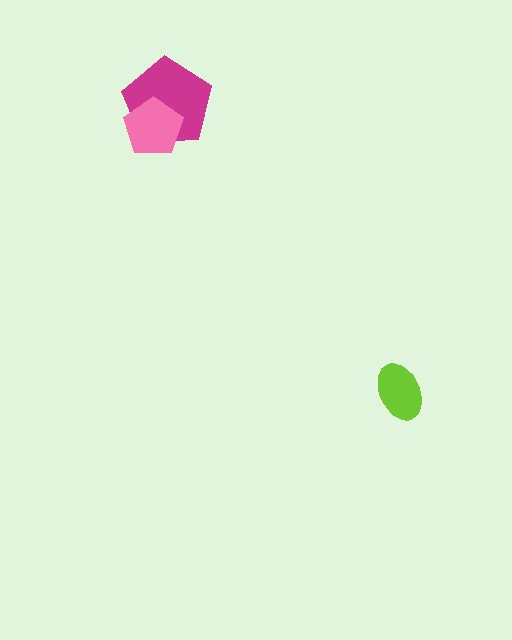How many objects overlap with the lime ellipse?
0 objects overlap with the lime ellipse.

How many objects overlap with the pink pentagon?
1 object overlaps with the pink pentagon.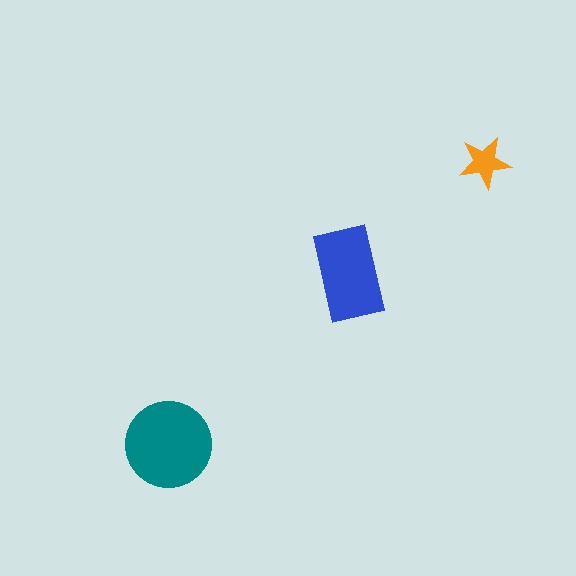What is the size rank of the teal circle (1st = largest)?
1st.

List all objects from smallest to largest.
The orange star, the blue rectangle, the teal circle.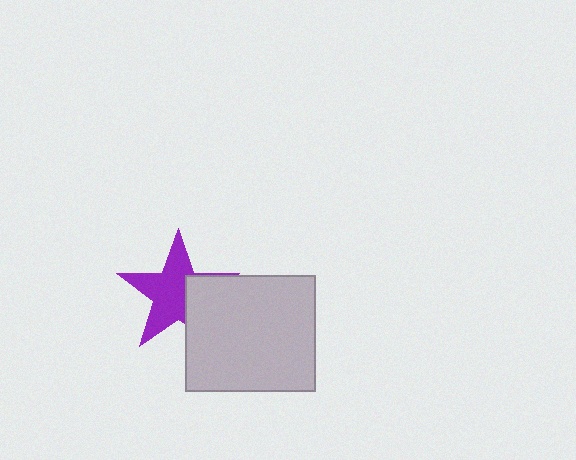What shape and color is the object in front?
The object in front is a light gray rectangle.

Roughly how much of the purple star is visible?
Most of it is visible (roughly 67%).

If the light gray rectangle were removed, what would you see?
You would see the complete purple star.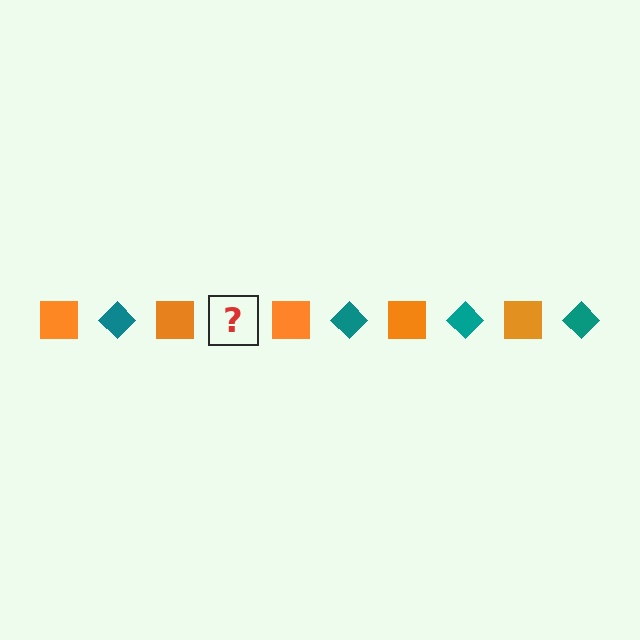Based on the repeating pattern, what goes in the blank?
The blank should be a teal diamond.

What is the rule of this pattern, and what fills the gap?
The rule is that the pattern alternates between orange square and teal diamond. The gap should be filled with a teal diamond.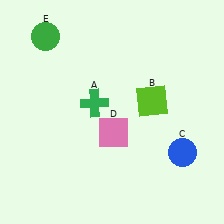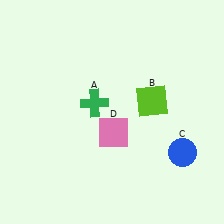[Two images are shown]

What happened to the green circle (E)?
The green circle (E) was removed in Image 2. It was in the top-left area of Image 1.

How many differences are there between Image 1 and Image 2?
There is 1 difference between the two images.